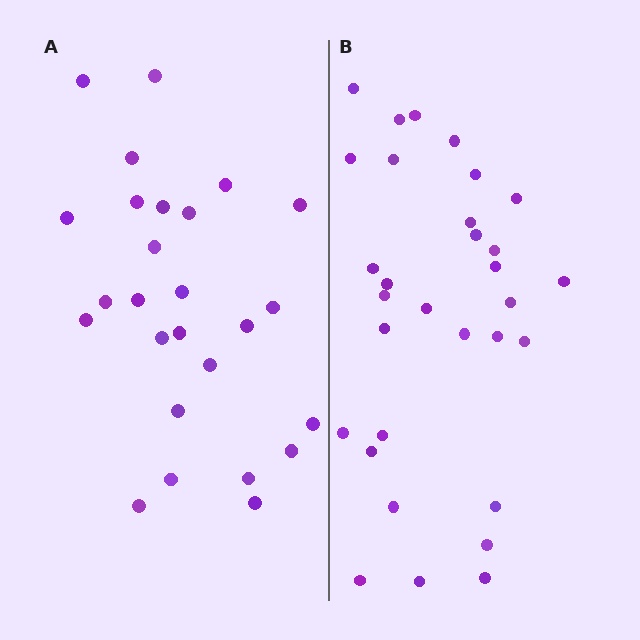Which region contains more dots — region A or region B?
Region B (the right region) has more dots.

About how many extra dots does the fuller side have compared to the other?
Region B has about 5 more dots than region A.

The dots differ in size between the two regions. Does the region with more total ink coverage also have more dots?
No. Region A has more total ink coverage because its dots are larger, but region B actually contains more individual dots. Total area can be misleading — the number of items is what matters here.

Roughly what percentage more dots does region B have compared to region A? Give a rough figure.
About 20% more.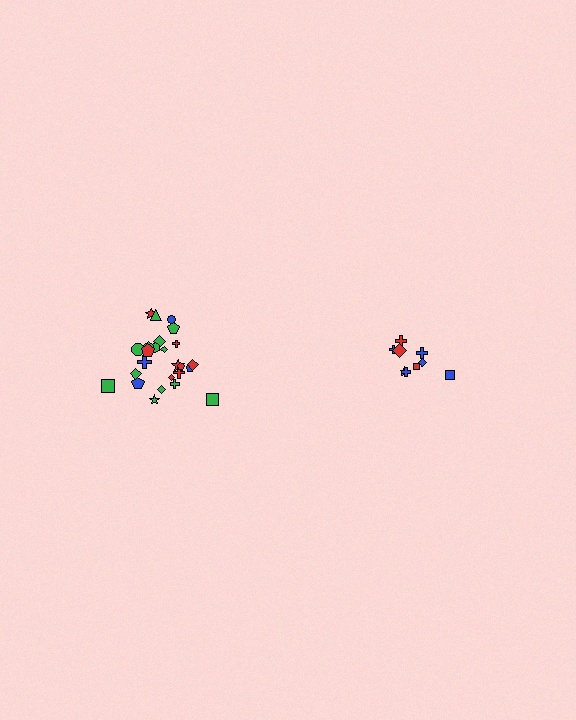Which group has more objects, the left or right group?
The left group.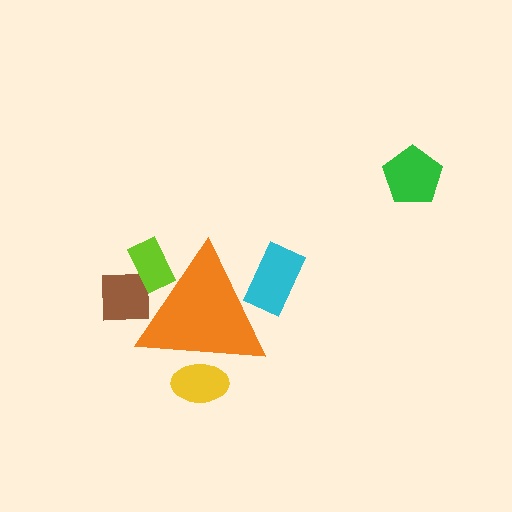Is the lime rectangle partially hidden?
Yes, the lime rectangle is partially hidden behind the orange triangle.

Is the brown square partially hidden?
Yes, the brown square is partially hidden behind the orange triangle.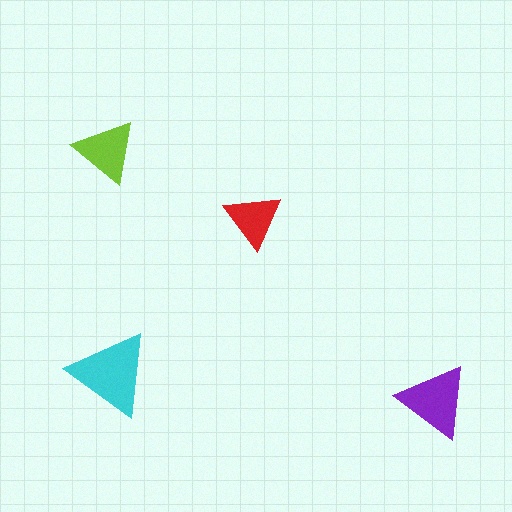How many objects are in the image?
There are 4 objects in the image.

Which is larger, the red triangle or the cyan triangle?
The cyan one.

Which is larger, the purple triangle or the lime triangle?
The purple one.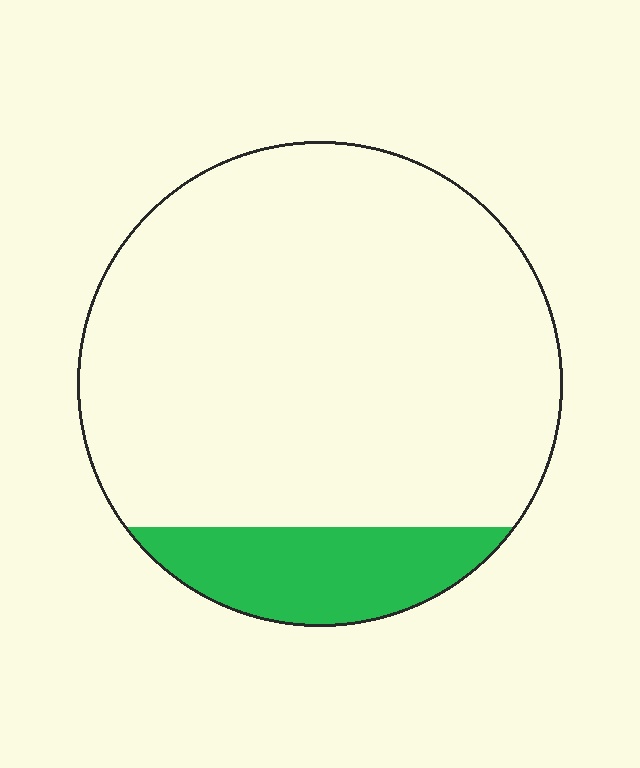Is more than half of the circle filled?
No.